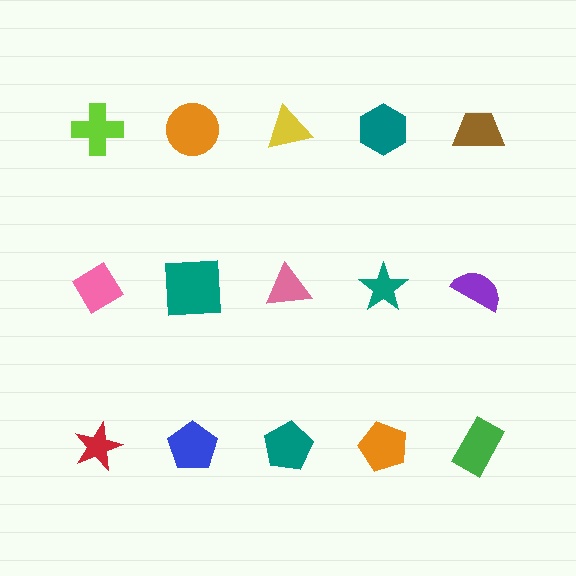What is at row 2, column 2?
A teal square.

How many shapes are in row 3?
5 shapes.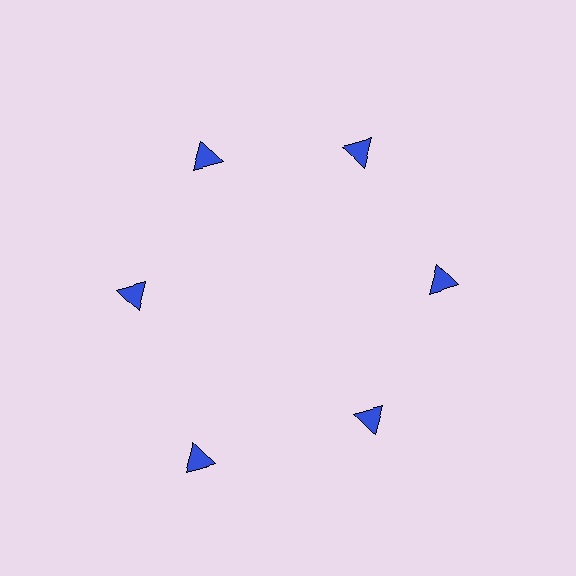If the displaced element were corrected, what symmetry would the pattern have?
It would have 6-fold rotational symmetry — the pattern would map onto itself every 60 degrees.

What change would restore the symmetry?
The symmetry would be restored by moving it inward, back onto the ring so that all 6 triangles sit at equal angles and equal distance from the center.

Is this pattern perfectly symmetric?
No. The 6 blue triangles are arranged in a ring, but one element near the 7 o'clock position is pushed outward from the center, breaking the 6-fold rotational symmetry.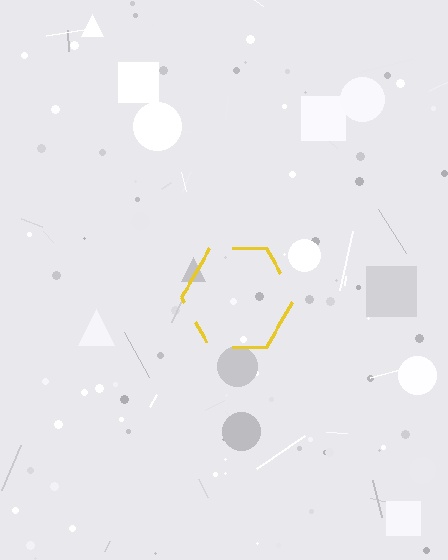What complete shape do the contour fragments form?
The contour fragments form a hexagon.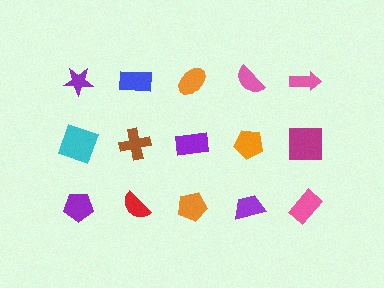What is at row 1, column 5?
A pink arrow.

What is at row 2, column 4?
An orange pentagon.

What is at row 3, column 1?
A purple pentagon.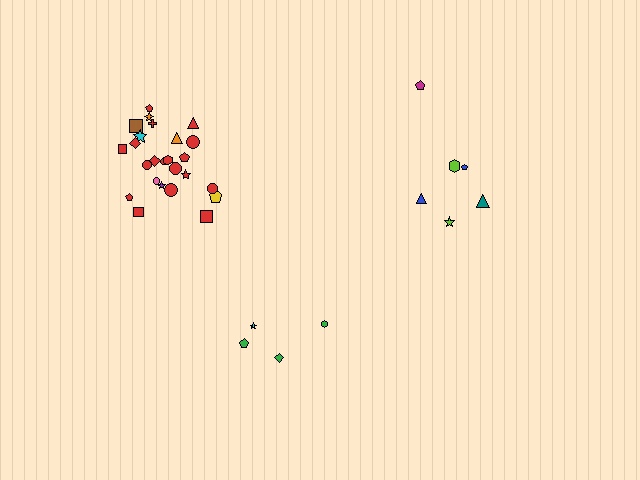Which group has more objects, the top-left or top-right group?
The top-left group.